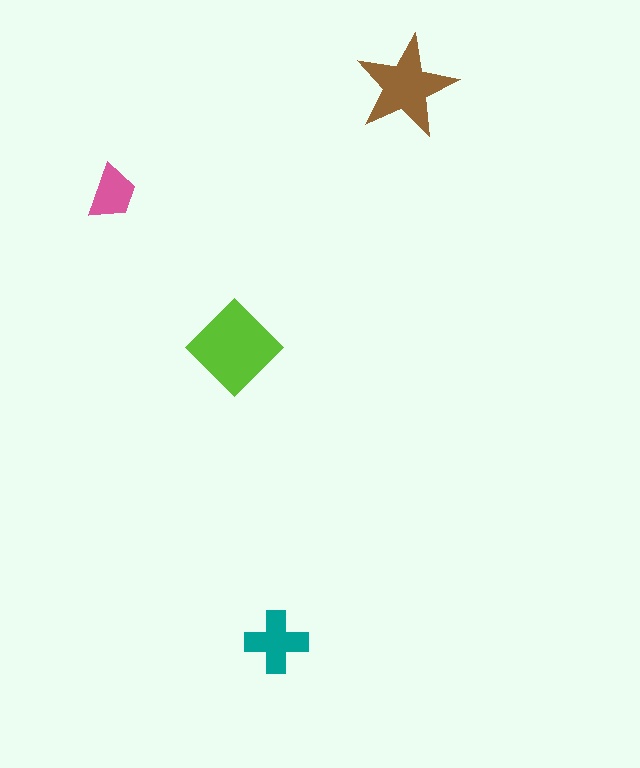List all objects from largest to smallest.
The lime diamond, the brown star, the teal cross, the pink trapezoid.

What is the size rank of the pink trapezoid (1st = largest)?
4th.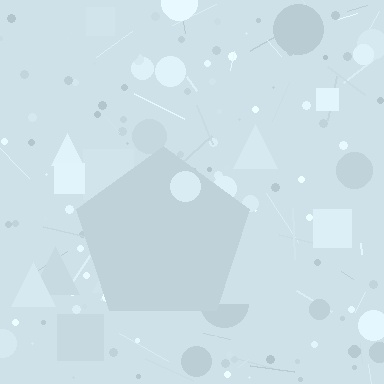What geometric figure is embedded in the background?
A pentagon is embedded in the background.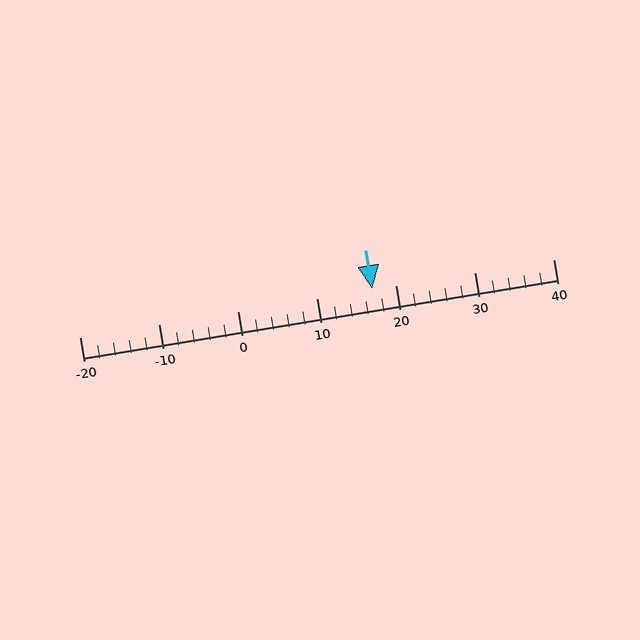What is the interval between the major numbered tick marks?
The major tick marks are spaced 10 units apart.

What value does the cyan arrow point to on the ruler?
The cyan arrow points to approximately 17.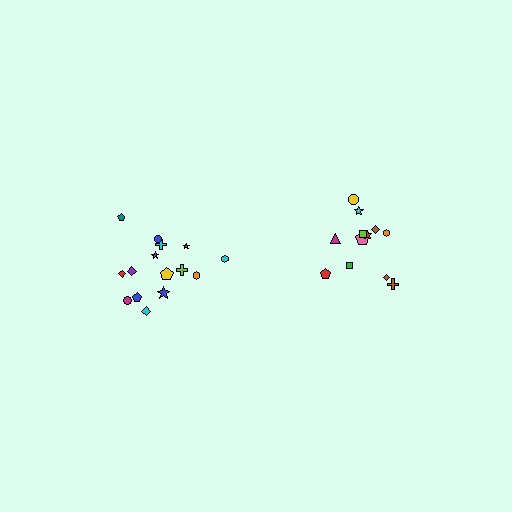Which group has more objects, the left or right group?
The left group.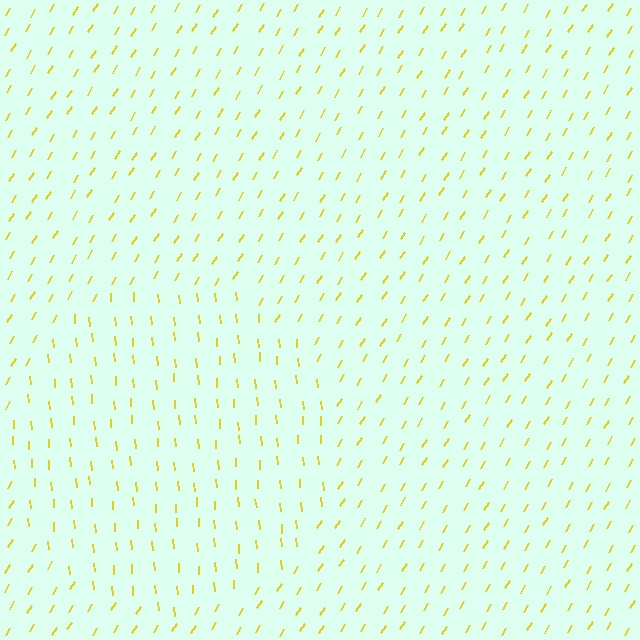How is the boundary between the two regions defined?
The boundary is defined purely by a change in line orientation (approximately 36 degrees difference). All lines are the same color and thickness.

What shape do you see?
I see a circle.